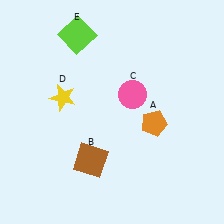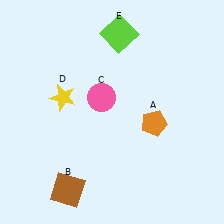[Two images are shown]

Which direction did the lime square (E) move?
The lime square (E) moved right.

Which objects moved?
The objects that moved are: the brown square (B), the pink circle (C), the lime square (E).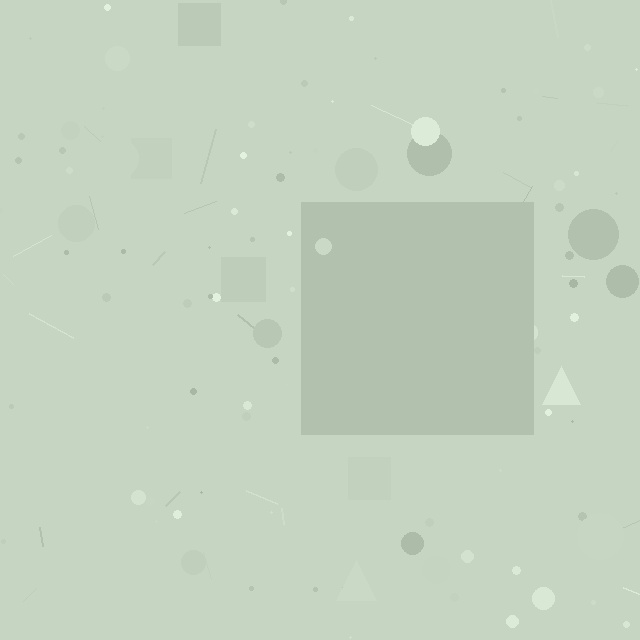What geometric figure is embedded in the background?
A square is embedded in the background.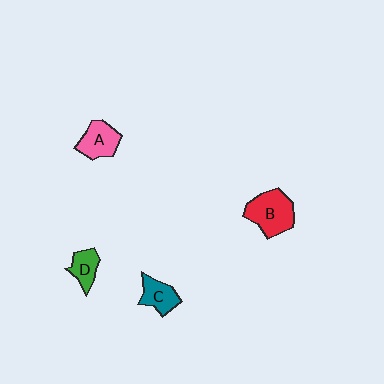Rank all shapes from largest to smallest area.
From largest to smallest: B (red), A (pink), C (teal), D (green).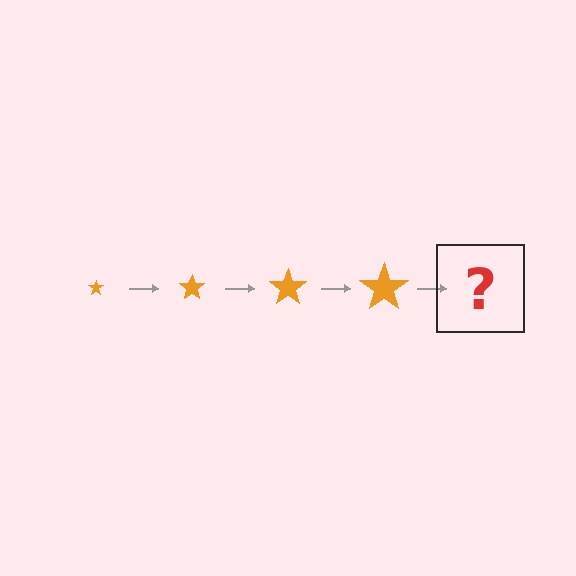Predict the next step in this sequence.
The next step is an orange star, larger than the previous one.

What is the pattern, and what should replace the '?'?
The pattern is that the star gets progressively larger each step. The '?' should be an orange star, larger than the previous one.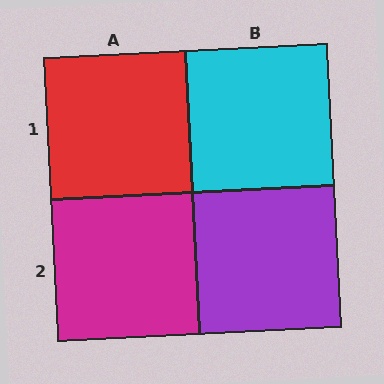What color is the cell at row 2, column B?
Purple.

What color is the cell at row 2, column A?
Magenta.